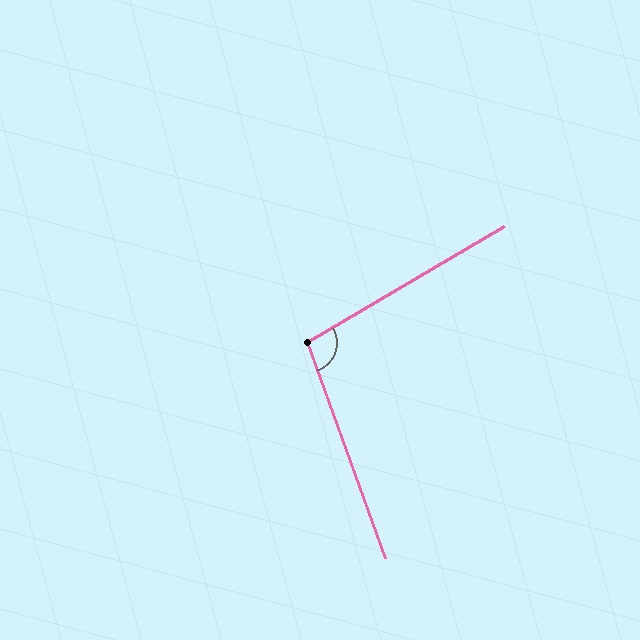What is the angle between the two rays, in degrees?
Approximately 101 degrees.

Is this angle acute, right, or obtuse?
It is obtuse.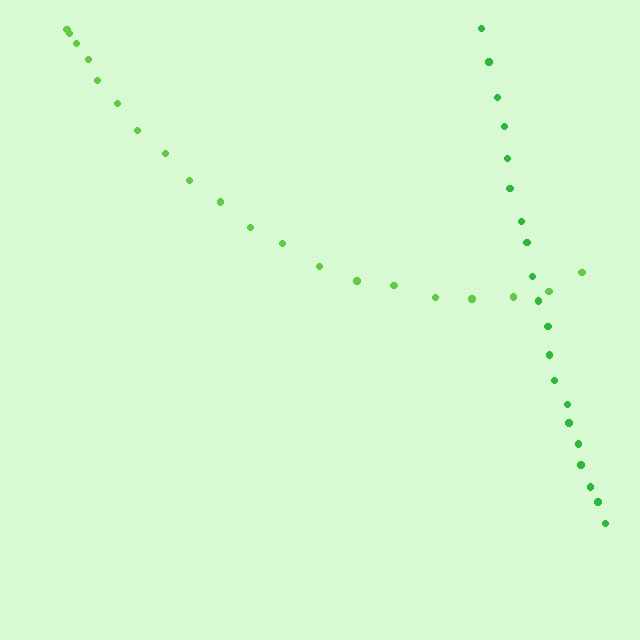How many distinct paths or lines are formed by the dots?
There are 2 distinct paths.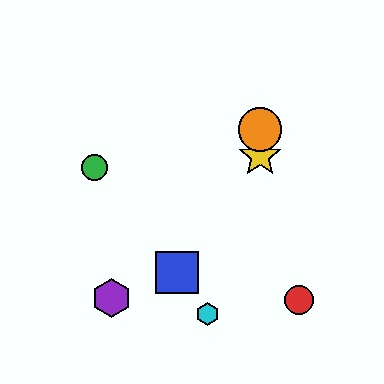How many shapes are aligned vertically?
2 shapes (the yellow star, the orange circle) are aligned vertically.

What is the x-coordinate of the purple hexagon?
The purple hexagon is at x≈112.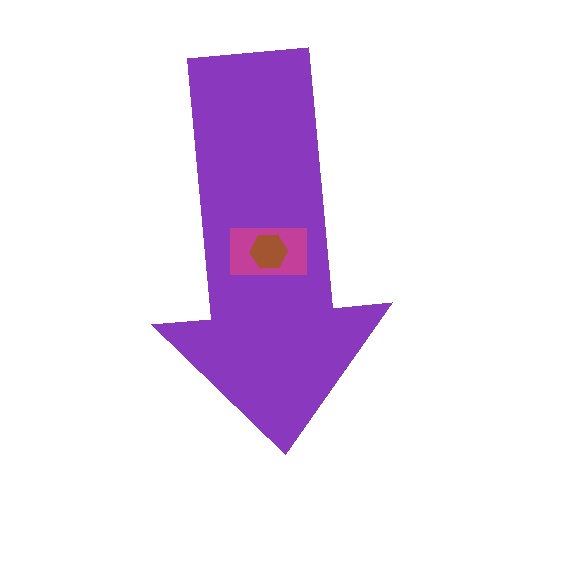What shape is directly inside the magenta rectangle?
The brown hexagon.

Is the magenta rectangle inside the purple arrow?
Yes.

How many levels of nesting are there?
3.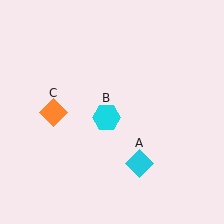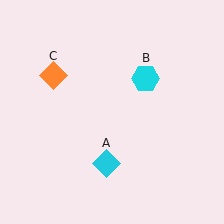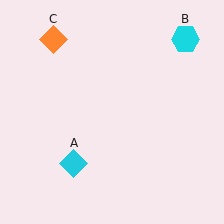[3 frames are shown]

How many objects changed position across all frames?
3 objects changed position: cyan diamond (object A), cyan hexagon (object B), orange diamond (object C).